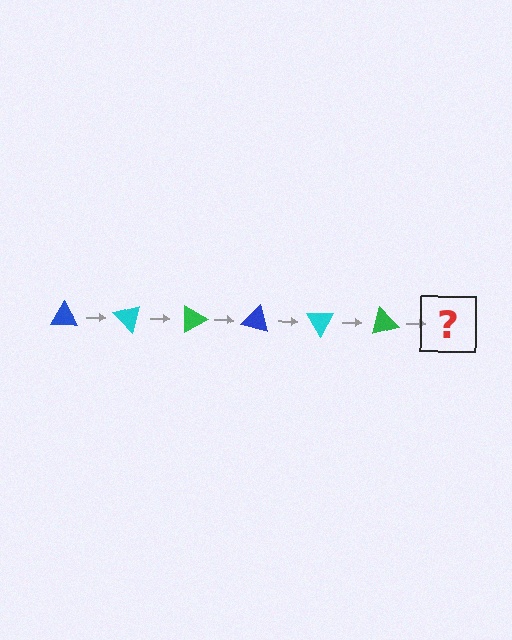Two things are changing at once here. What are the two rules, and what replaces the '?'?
The two rules are that it rotates 45 degrees each step and the color cycles through blue, cyan, and green. The '?' should be a blue triangle, rotated 270 degrees from the start.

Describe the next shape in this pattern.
It should be a blue triangle, rotated 270 degrees from the start.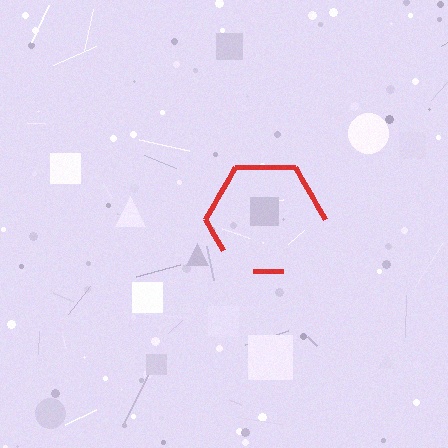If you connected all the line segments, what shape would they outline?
They would outline a hexagon.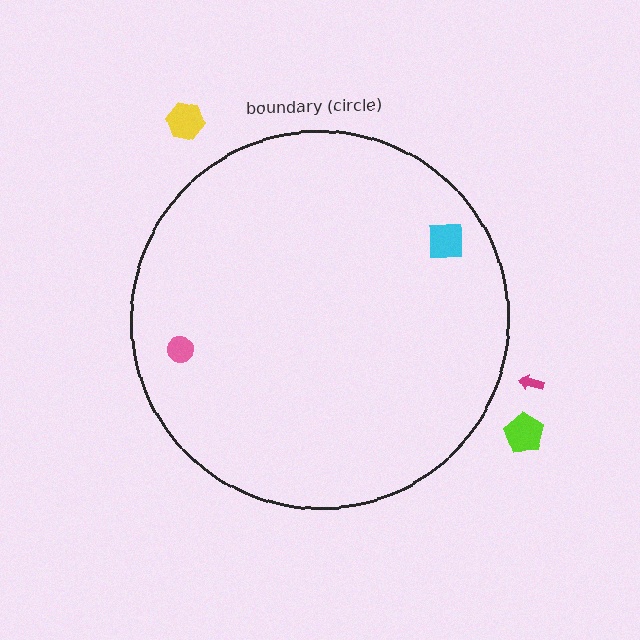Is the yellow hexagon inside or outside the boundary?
Outside.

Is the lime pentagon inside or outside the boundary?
Outside.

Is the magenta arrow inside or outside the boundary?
Outside.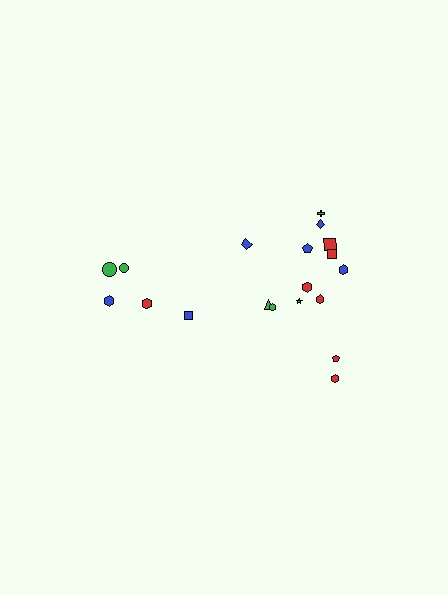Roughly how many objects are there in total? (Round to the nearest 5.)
Roughly 20 objects in total.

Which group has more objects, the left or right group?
The right group.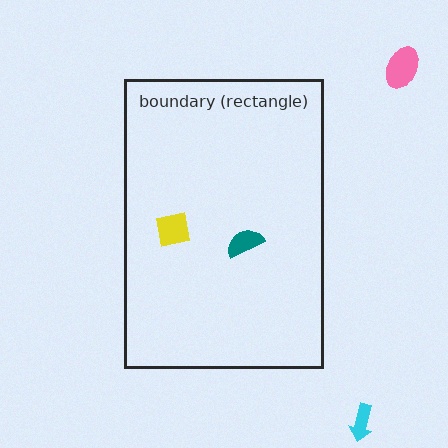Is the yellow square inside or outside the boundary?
Inside.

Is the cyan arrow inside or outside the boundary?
Outside.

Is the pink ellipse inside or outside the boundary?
Outside.